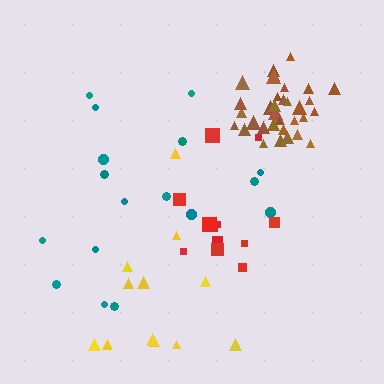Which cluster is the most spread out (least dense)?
Yellow.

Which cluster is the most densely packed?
Brown.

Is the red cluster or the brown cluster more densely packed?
Brown.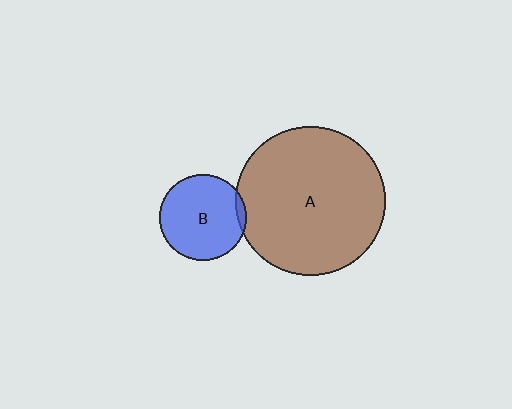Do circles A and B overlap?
Yes.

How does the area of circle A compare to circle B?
Approximately 3.0 times.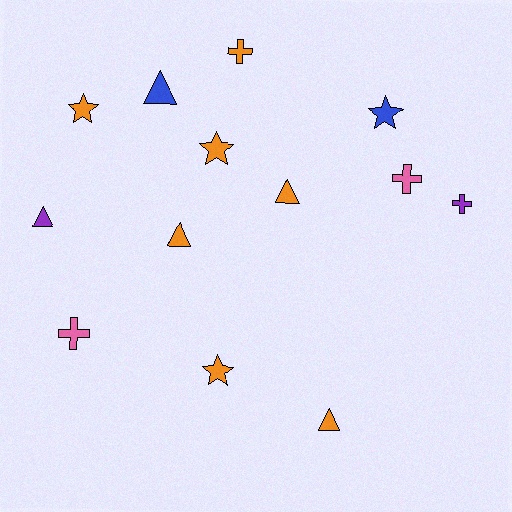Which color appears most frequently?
Orange, with 7 objects.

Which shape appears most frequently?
Triangle, with 5 objects.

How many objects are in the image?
There are 13 objects.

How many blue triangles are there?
There is 1 blue triangle.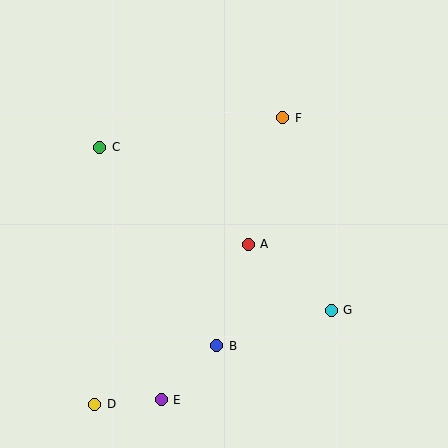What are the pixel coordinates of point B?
Point B is at (217, 346).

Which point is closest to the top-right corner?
Point F is closest to the top-right corner.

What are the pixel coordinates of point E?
Point E is at (161, 400).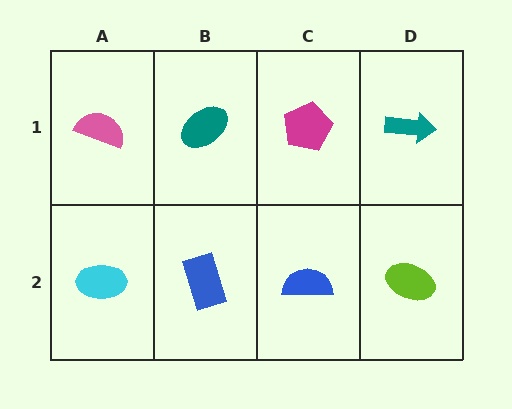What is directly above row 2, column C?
A magenta pentagon.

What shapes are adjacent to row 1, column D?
A lime ellipse (row 2, column D), a magenta pentagon (row 1, column C).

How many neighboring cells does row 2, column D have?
2.